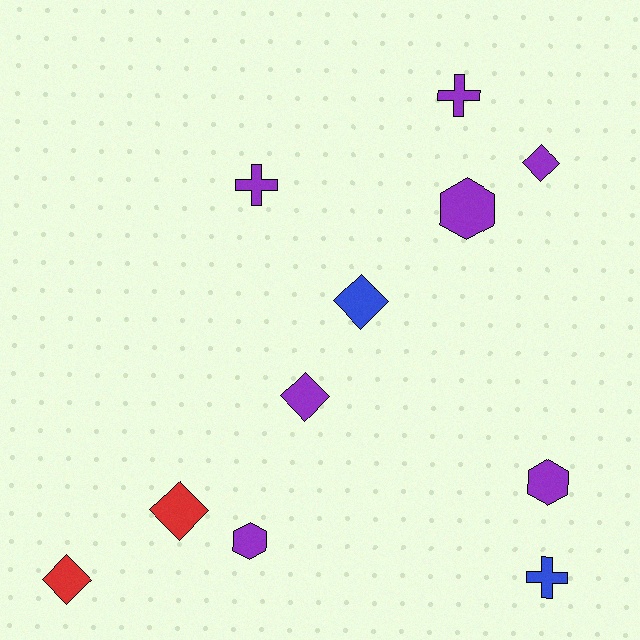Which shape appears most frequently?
Diamond, with 5 objects.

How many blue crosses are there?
There is 1 blue cross.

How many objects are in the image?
There are 11 objects.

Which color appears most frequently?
Purple, with 7 objects.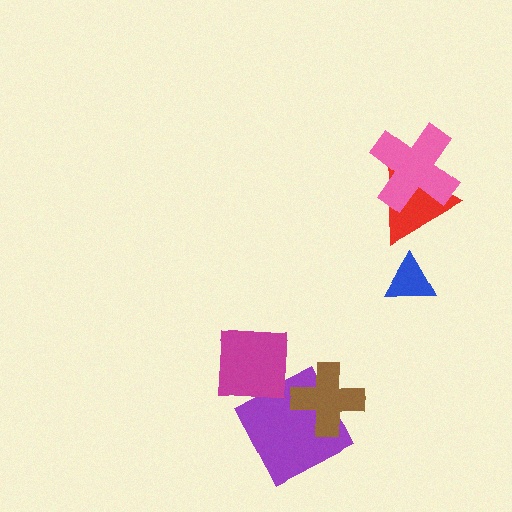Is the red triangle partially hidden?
Yes, it is partially covered by another shape.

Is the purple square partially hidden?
Yes, it is partially covered by another shape.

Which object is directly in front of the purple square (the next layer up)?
The brown cross is directly in front of the purple square.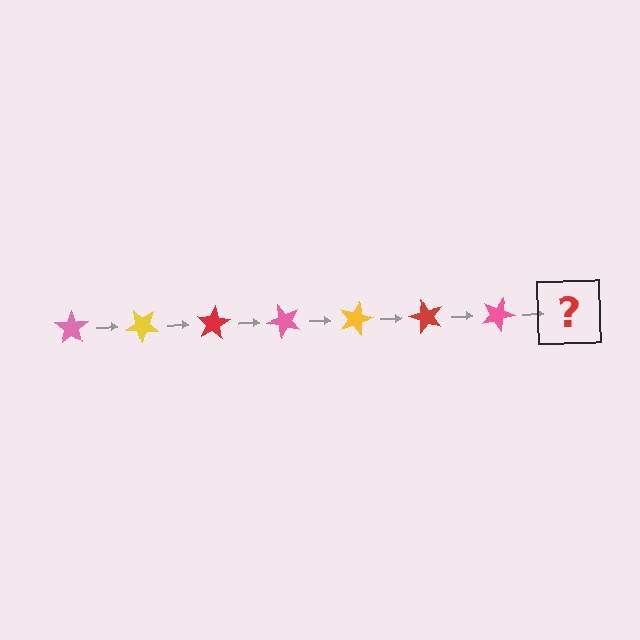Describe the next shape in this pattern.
It should be a yellow star, rotated 280 degrees from the start.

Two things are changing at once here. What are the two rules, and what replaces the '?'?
The two rules are that it rotates 40 degrees each step and the color cycles through pink, yellow, and red. The '?' should be a yellow star, rotated 280 degrees from the start.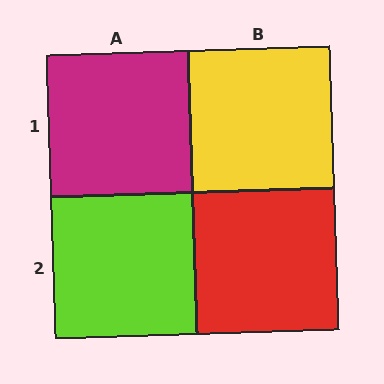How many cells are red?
1 cell is red.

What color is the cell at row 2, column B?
Red.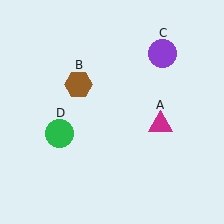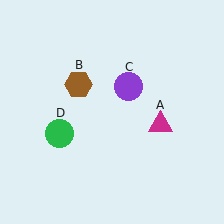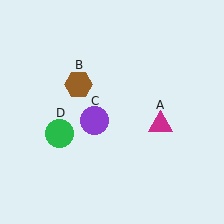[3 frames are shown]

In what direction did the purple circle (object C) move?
The purple circle (object C) moved down and to the left.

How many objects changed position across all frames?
1 object changed position: purple circle (object C).